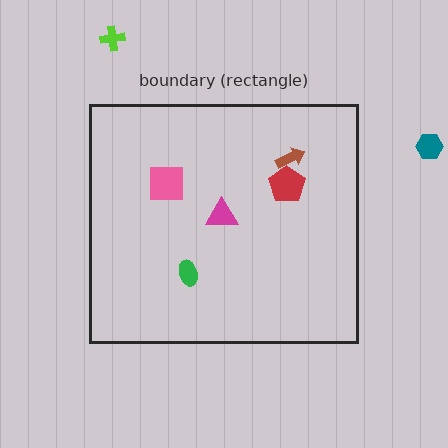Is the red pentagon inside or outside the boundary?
Inside.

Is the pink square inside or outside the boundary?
Inside.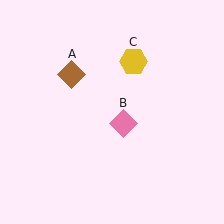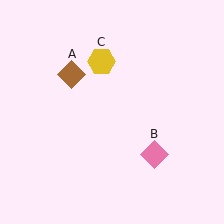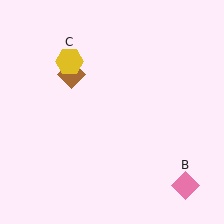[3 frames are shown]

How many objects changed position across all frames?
2 objects changed position: pink diamond (object B), yellow hexagon (object C).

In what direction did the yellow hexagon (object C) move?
The yellow hexagon (object C) moved left.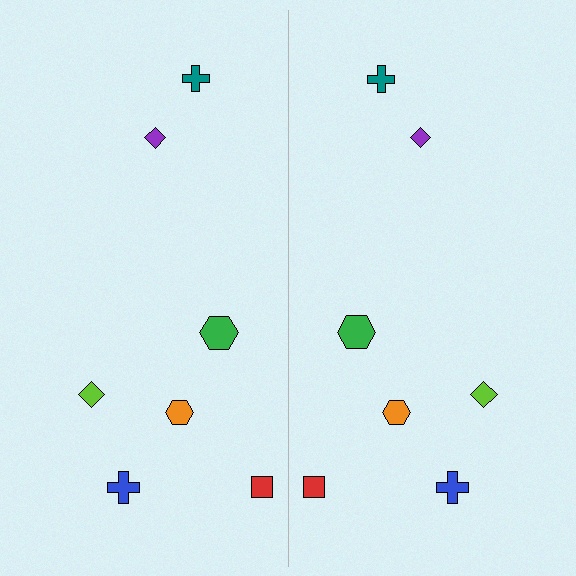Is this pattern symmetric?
Yes, this pattern has bilateral (reflection) symmetry.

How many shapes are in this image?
There are 14 shapes in this image.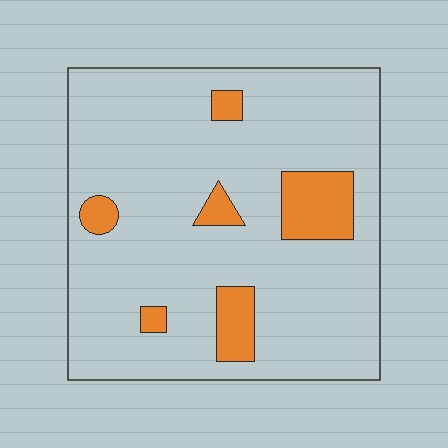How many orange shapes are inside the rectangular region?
6.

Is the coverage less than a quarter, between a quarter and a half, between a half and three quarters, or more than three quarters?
Less than a quarter.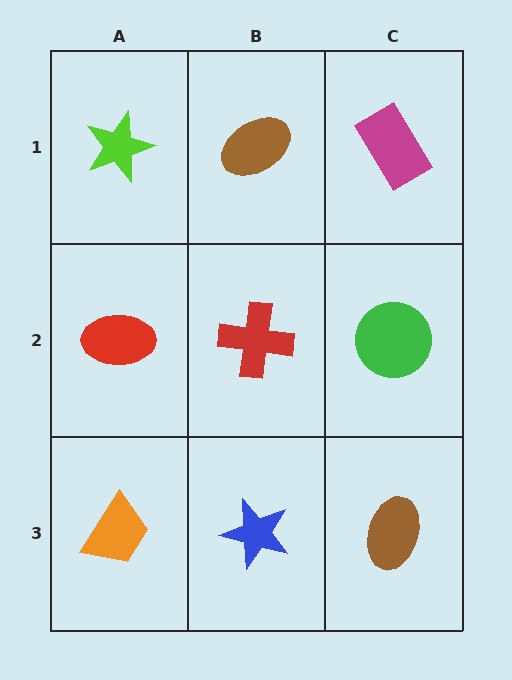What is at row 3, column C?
A brown ellipse.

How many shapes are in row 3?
3 shapes.